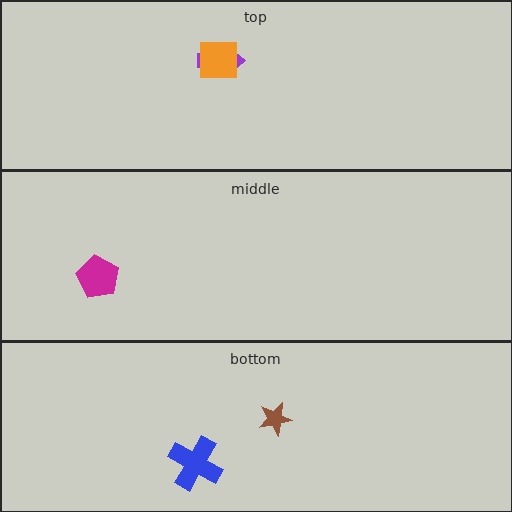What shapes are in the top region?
The purple arrow, the orange square.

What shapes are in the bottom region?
The brown star, the blue cross.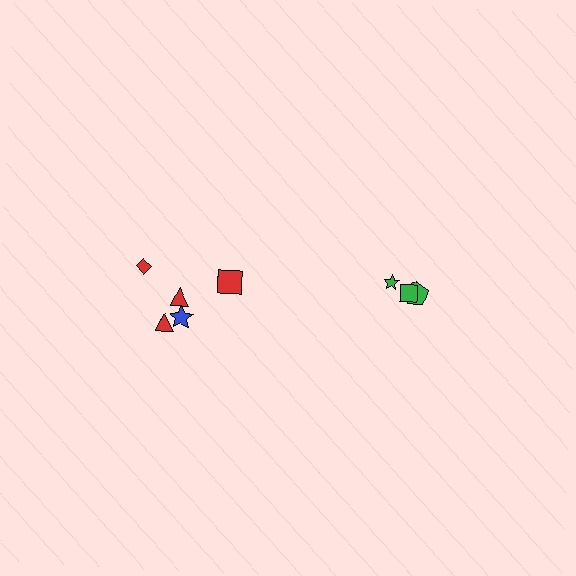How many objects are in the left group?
There are 5 objects.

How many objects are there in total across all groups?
There are 8 objects.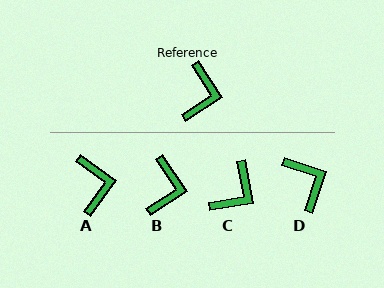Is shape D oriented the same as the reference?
No, it is off by about 38 degrees.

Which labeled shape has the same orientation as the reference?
B.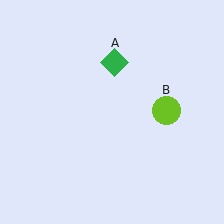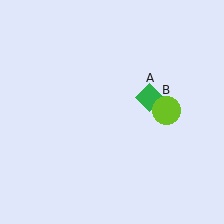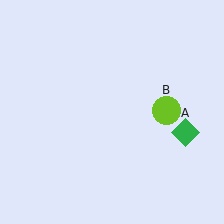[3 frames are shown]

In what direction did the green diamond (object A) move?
The green diamond (object A) moved down and to the right.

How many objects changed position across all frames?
1 object changed position: green diamond (object A).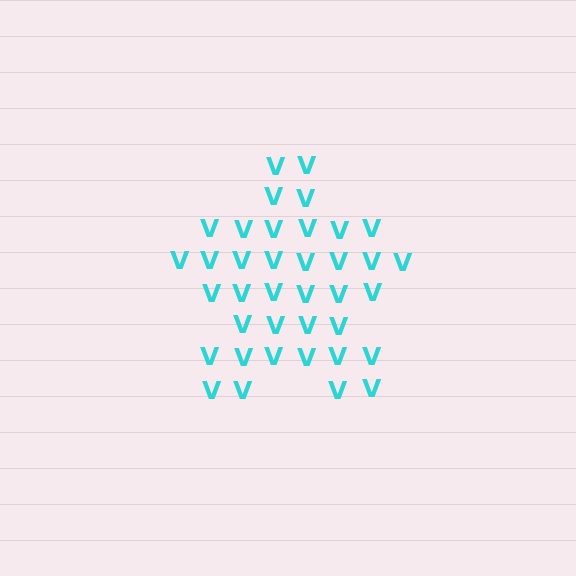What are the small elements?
The small elements are letter V's.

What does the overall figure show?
The overall figure shows a star.